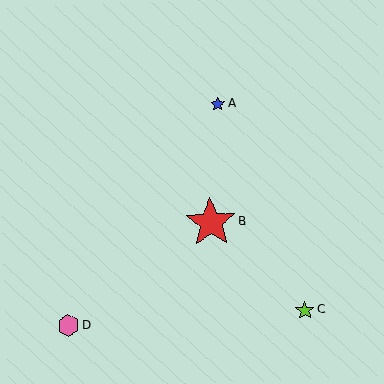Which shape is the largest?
The red star (labeled B) is the largest.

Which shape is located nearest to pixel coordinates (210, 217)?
The red star (labeled B) at (211, 222) is nearest to that location.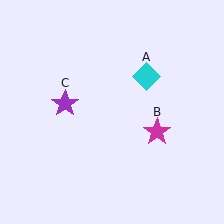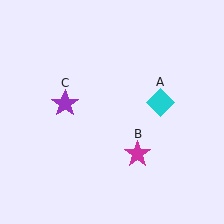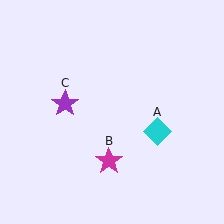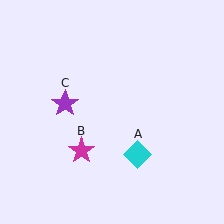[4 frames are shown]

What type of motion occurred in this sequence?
The cyan diamond (object A), magenta star (object B) rotated clockwise around the center of the scene.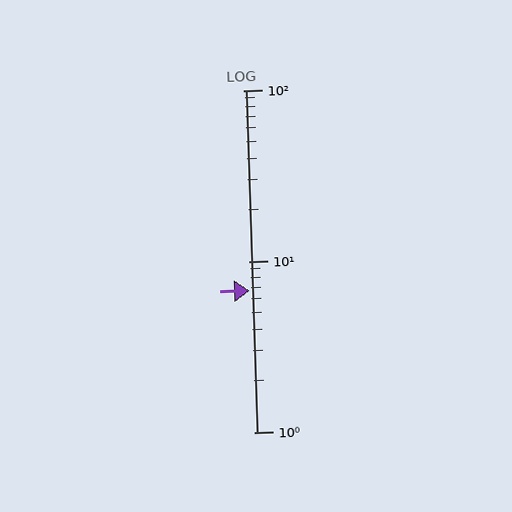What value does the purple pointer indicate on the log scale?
The pointer indicates approximately 6.7.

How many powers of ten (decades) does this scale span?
The scale spans 2 decades, from 1 to 100.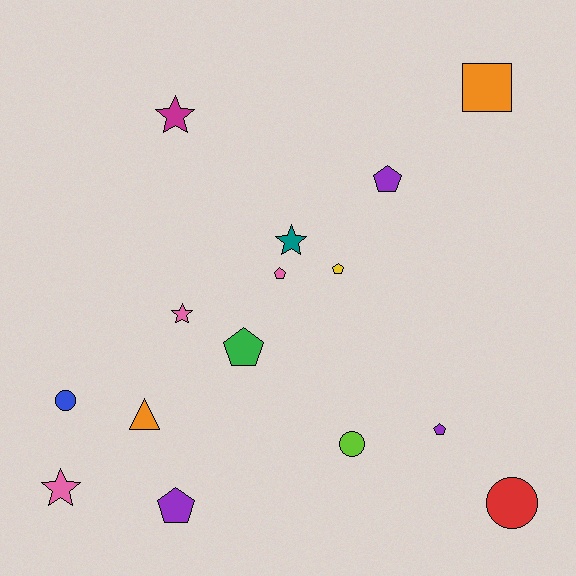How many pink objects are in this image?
There are 3 pink objects.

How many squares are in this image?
There is 1 square.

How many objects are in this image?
There are 15 objects.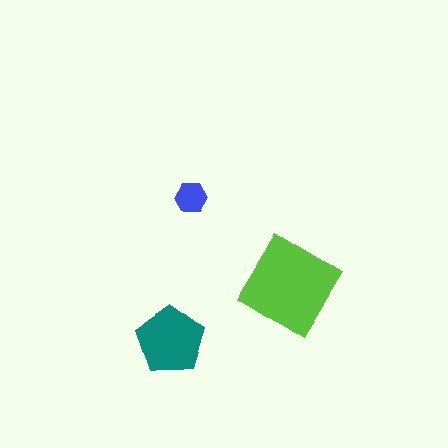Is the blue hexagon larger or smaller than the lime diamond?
Smaller.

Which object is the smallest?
The blue hexagon.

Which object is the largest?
The lime diamond.